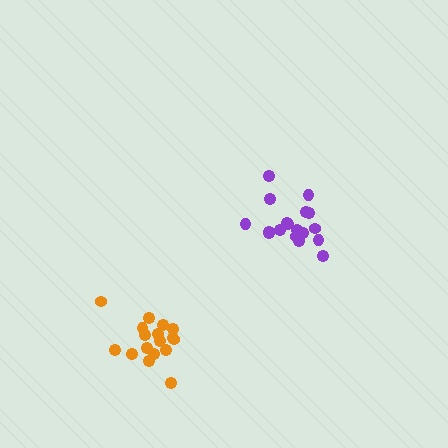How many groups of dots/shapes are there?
There are 2 groups.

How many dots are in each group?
Group 1: 17 dots, Group 2: 18 dots (35 total).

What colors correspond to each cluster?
The clusters are colored: orange, purple.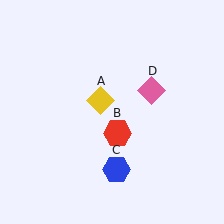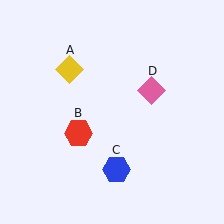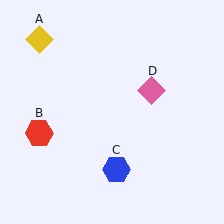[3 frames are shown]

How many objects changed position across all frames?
2 objects changed position: yellow diamond (object A), red hexagon (object B).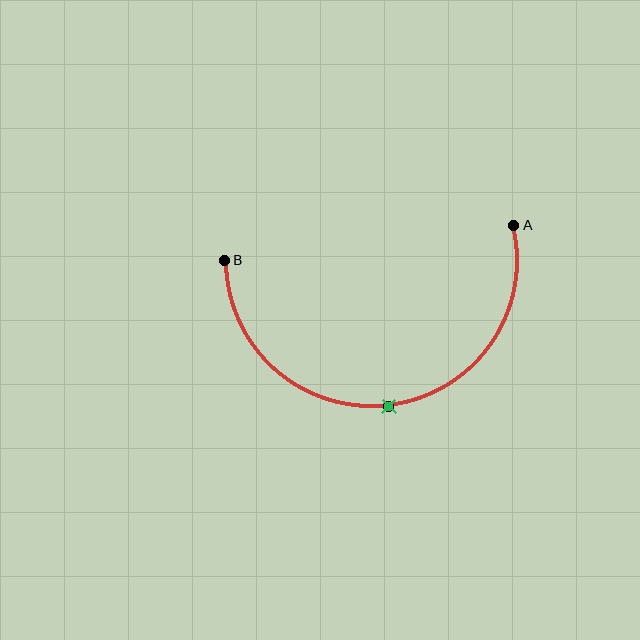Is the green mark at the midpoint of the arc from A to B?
Yes. The green mark lies on the arc at equal arc-length from both A and B — it is the arc midpoint.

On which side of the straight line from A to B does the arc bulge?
The arc bulges below the straight line connecting A and B.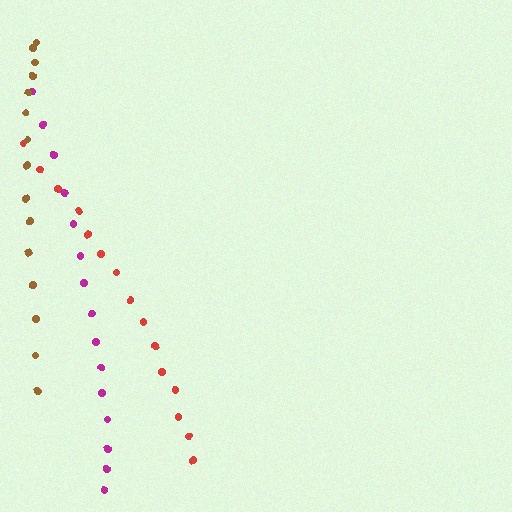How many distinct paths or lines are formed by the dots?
There are 3 distinct paths.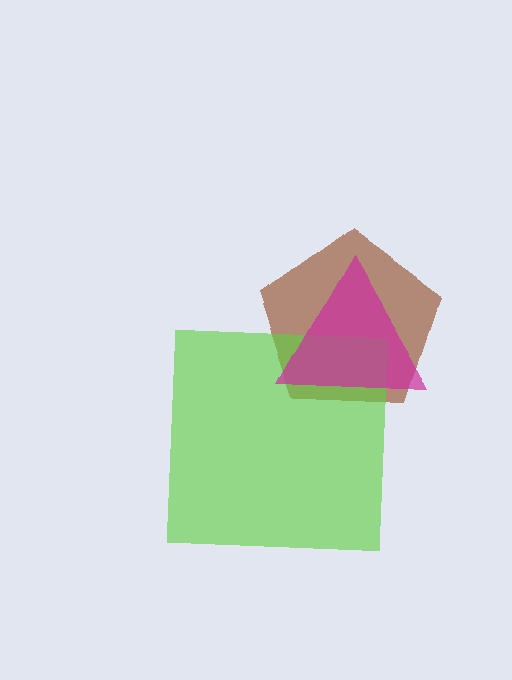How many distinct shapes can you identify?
There are 3 distinct shapes: a brown pentagon, a lime square, a magenta triangle.